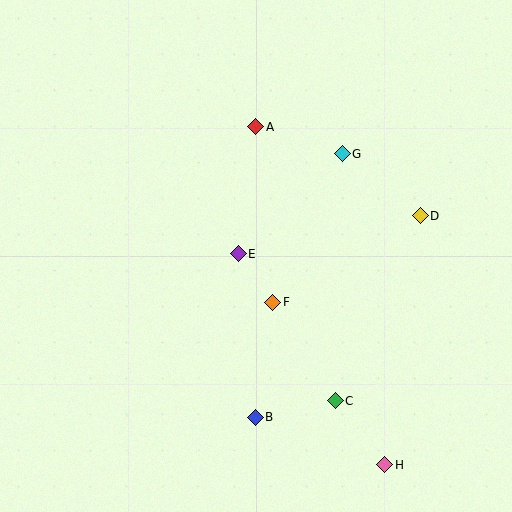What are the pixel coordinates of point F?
Point F is at (273, 302).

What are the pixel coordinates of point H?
Point H is at (385, 465).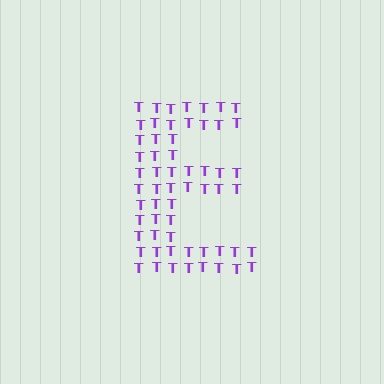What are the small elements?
The small elements are letter T's.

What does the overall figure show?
The overall figure shows the letter E.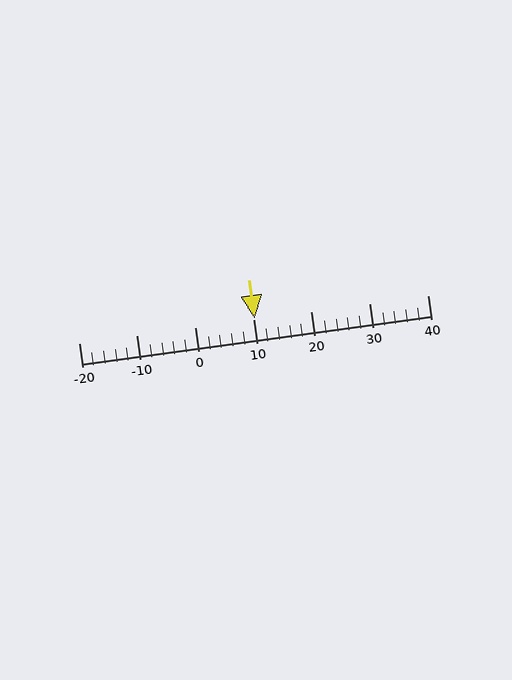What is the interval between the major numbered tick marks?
The major tick marks are spaced 10 units apart.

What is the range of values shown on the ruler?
The ruler shows values from -20 to 40.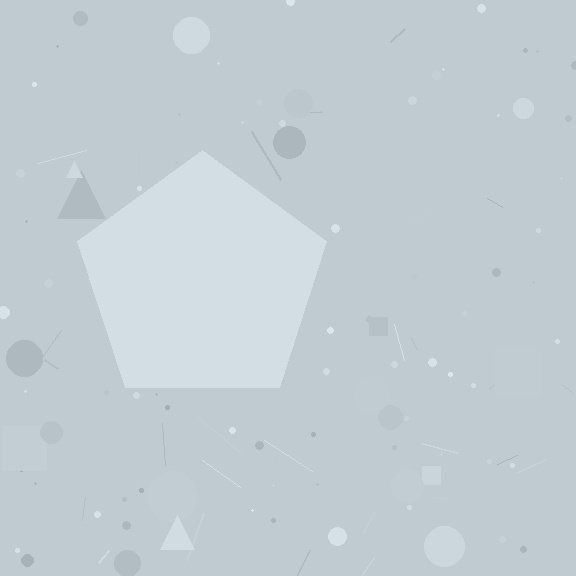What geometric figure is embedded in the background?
A pentagon is embedded in the background.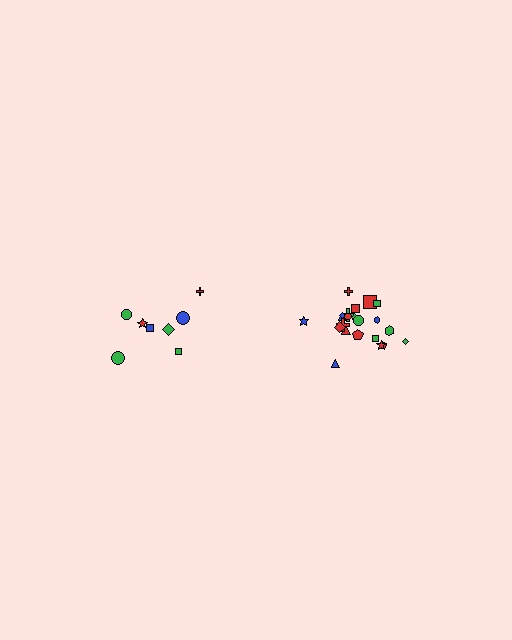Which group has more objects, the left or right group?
The right group.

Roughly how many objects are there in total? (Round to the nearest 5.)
Roughly 30 objects in total.